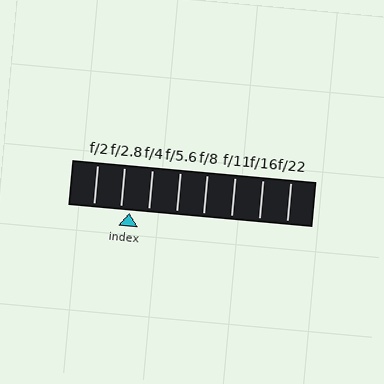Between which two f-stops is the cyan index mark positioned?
The index mark is between f/2.8 and f/4.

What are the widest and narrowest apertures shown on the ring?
The widest aperture shown is f/2 and the narrowest is f/22.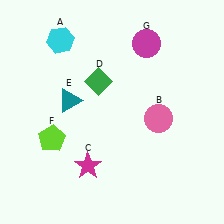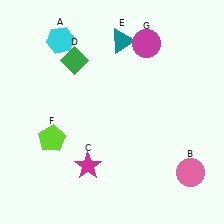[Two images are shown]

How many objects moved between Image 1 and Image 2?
3 objects moved between the two images.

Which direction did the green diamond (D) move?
The green diamond (D) moved left.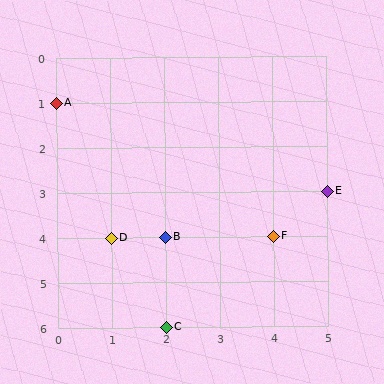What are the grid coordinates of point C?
Point C is at grid coordinates (2, 6).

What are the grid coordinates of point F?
Point F is at grid coordinates (4, 4).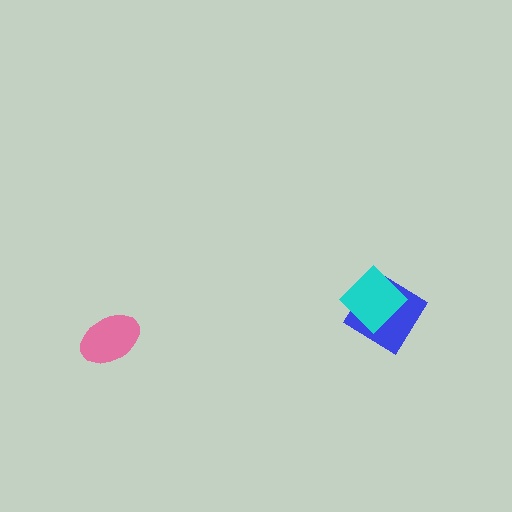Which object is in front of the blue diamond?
The cyan diamond is in front of the blue diamond.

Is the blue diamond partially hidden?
Yes, it is partially covered by another shape.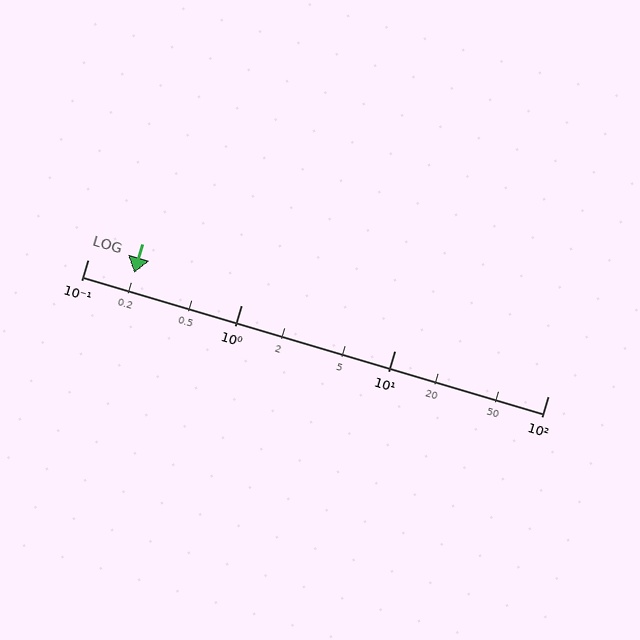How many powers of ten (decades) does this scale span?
The scale spans 3 decades, from 0.1 to 100.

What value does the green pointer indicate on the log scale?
The pointer indicates approximately 0.2.